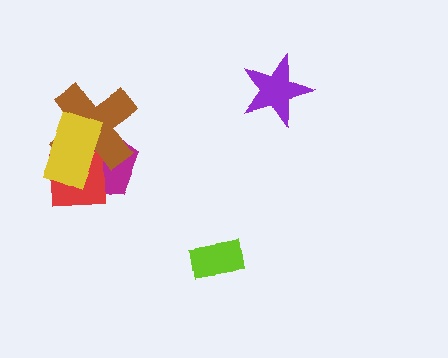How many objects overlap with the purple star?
0 objects overlap with the purple star.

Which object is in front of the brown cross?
The yellow rectangle is in front of the brown cross.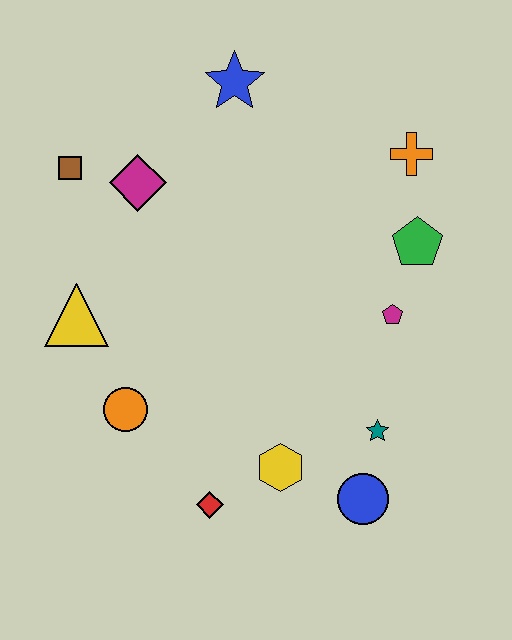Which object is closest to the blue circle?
The teal star is closest to the blue circle.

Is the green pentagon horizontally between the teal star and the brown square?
No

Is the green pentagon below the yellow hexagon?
No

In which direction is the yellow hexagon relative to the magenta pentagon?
The yellow hexagon is below the magenta pentagon.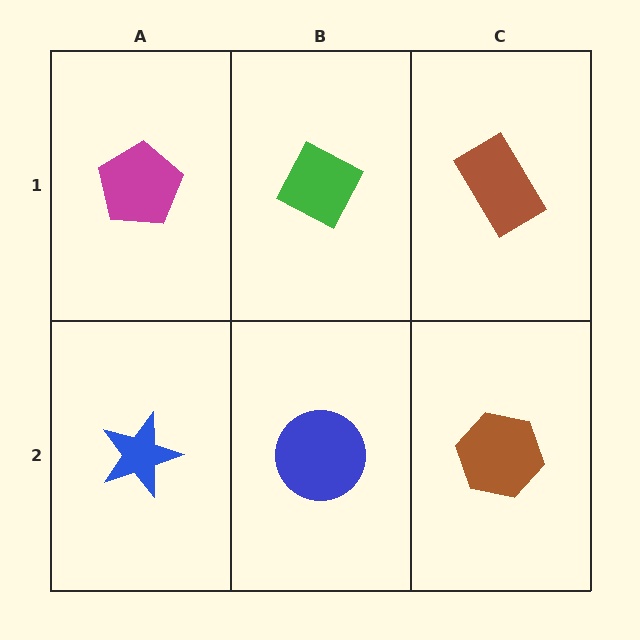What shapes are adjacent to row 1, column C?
A brown hexagon (row 2, column C), a green diamond (row 1, column B).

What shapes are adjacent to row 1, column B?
A blue circle (row 2, column B), a magenta pentagon (row 1, column A), a brown rectangle (row 1, column C).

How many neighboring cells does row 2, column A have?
2.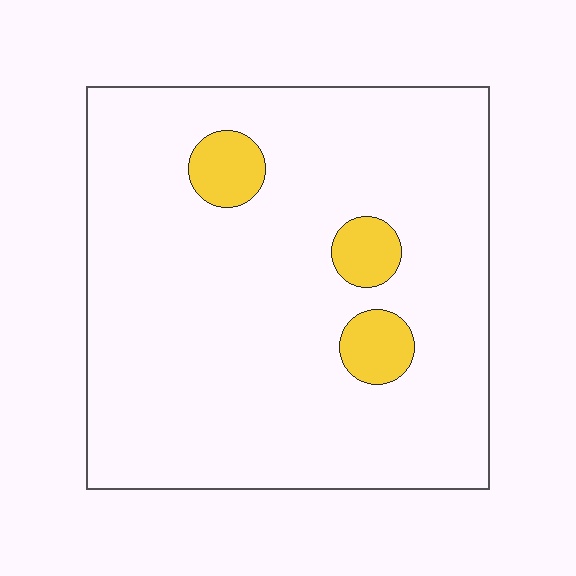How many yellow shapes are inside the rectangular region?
3.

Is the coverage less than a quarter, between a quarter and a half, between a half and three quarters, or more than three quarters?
Less than a quarter.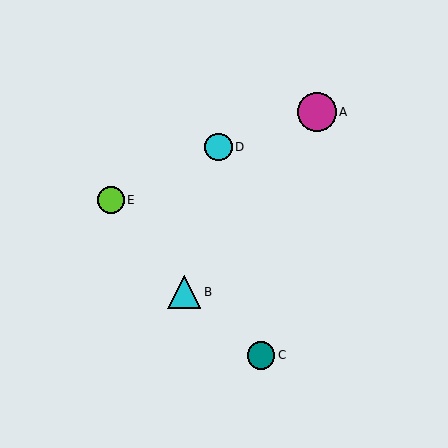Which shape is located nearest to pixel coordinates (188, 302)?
The cyan triangle (labeled B) at (184, 292) is nearest to that location.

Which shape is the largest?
The magenta circle (labeled A) is the largest.